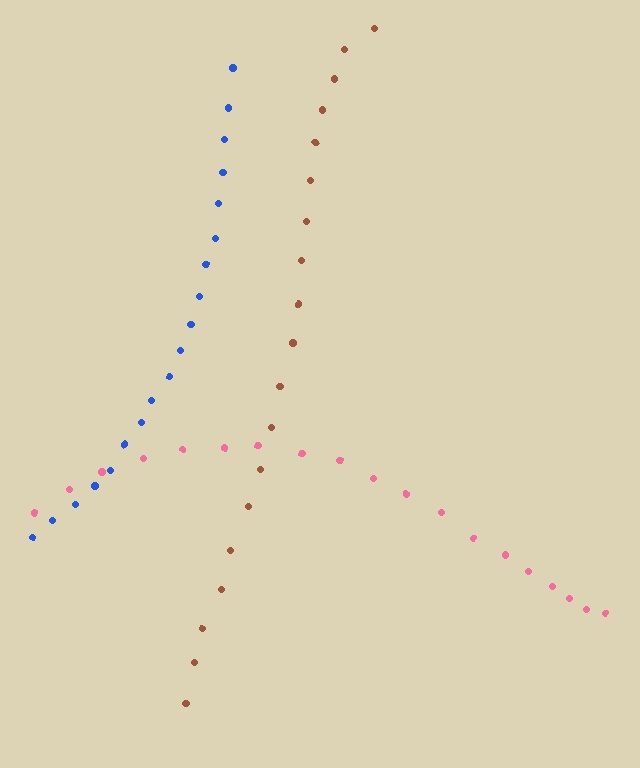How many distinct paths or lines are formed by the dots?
There are 3 distinct paths.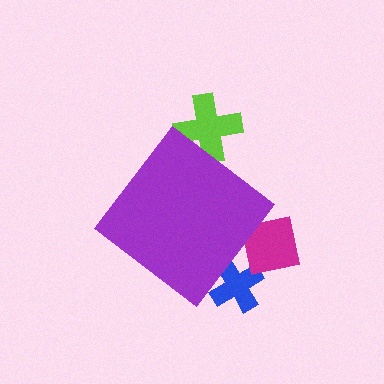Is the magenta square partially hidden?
Yes, the magenta square is partially hidden behind the purple diamond.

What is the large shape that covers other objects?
A purple diamond.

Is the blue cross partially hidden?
Yes, the blue cross is partially hidden behind the purple diamond.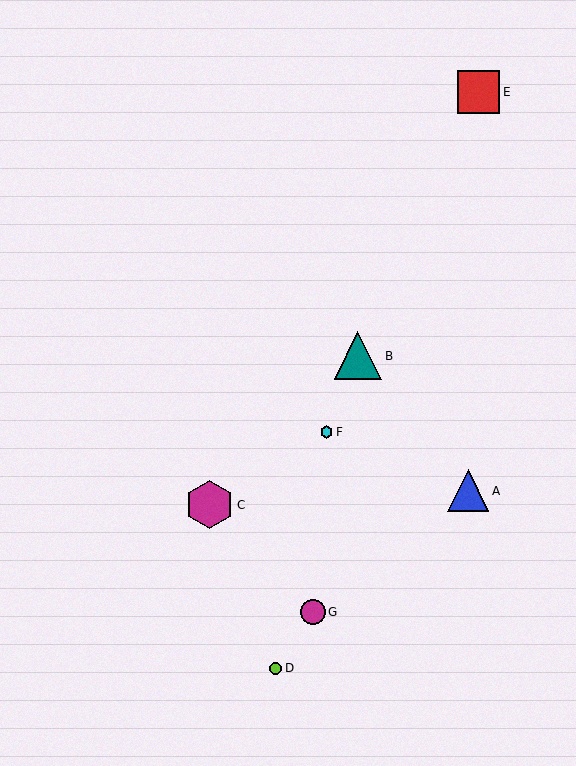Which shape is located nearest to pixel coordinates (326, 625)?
The magenta circle (labeled G) at (313, 612) is nearest to that location.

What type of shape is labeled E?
Shape E is a red square.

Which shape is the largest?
The magenta hexagon (labeled C) is the largest.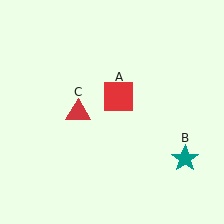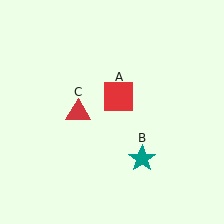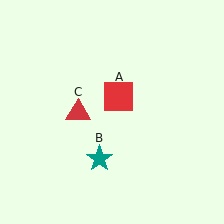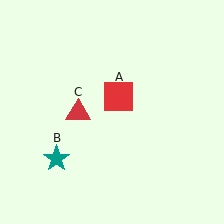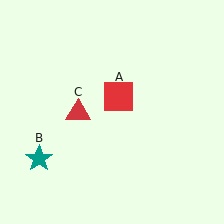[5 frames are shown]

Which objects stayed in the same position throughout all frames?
Red square (object A) and red triangle (object C) remained stationary.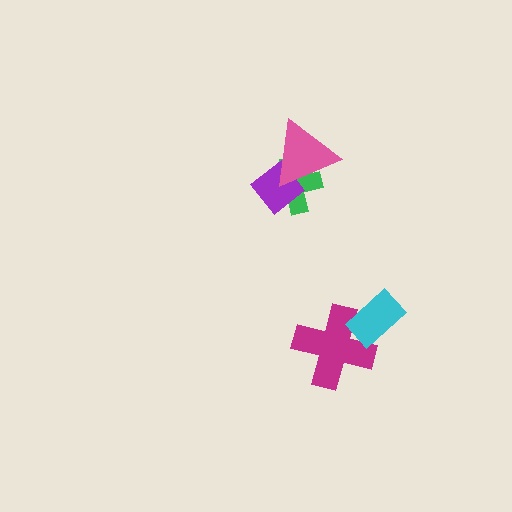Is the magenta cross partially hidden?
Yes, it is partially covered by another shape.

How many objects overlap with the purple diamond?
2 objects overlap with the purple diamond.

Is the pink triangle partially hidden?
No, no other shape covers it.